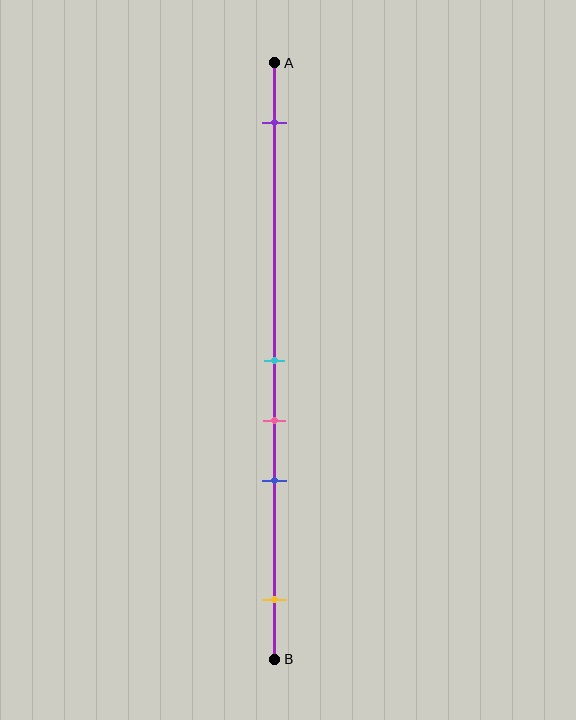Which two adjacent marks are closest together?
The cyan and pink marks are the closest adjacent pair.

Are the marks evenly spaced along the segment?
No, the marks are not evenly spaced.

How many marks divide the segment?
There are 5 marks dividing the segment.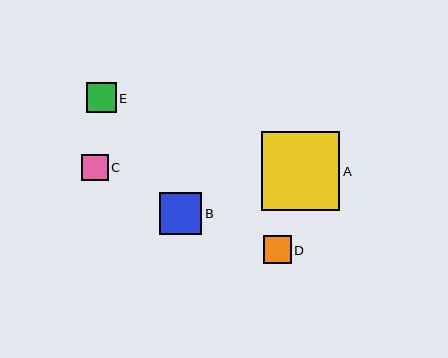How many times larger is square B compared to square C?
Square B is approximately 1.6 times the size of square C.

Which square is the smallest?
Square C is the smallest with a size of approximately 27 pixels.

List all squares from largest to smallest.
From largest to smallest: A, B, E, D, C.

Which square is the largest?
Square A is the largest with a size of approximately 78 pixels.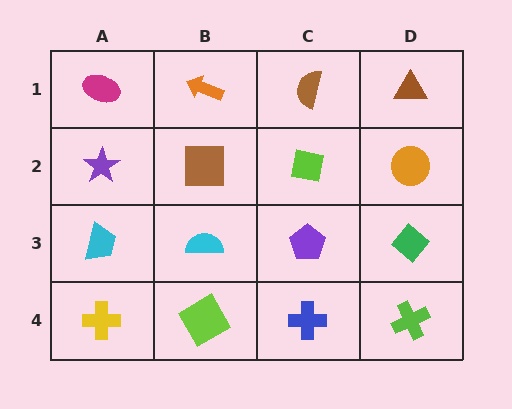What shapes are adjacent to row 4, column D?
A green diamond (row 3, column D), a blue cross (row 4, column C).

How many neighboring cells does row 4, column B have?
3.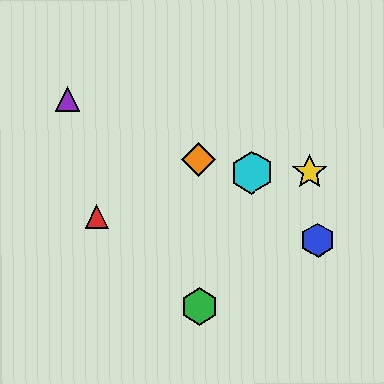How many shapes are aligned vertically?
2 shapes (the green hexagon, the orange diamond) are aligned vertically.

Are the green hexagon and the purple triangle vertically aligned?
No, the green hexagon is at x≈200 and the purple triangle is at x≈68.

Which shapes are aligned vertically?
The green hexagon, the orange diamond are aligned vertically.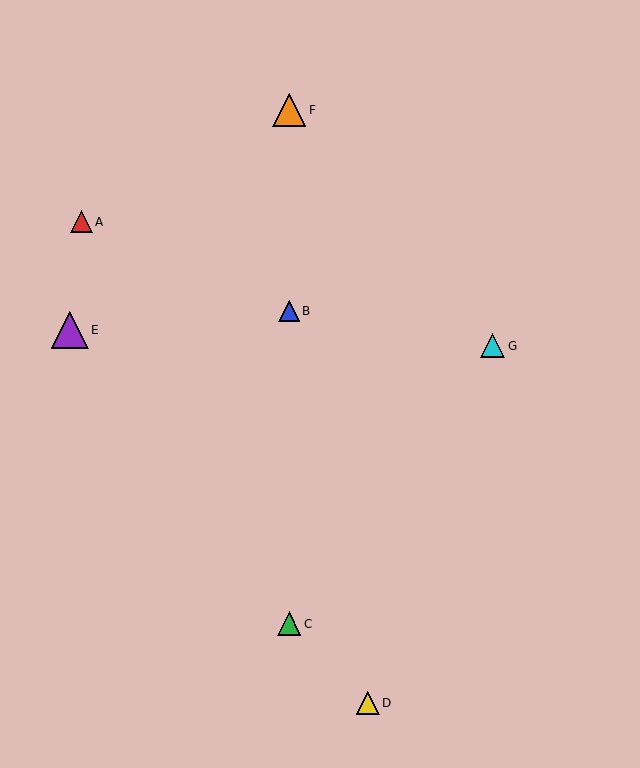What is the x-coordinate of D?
Object D is at x≈368.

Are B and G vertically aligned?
No, B is at x≈289 and G is at x≈493.